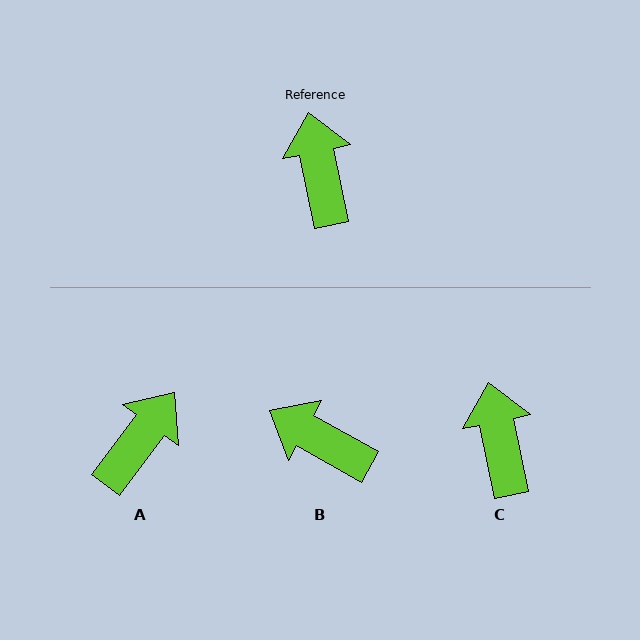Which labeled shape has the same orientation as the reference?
C.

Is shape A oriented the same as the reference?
No, it is off by about 49 degrees.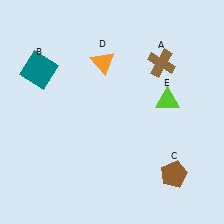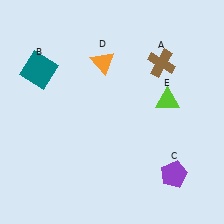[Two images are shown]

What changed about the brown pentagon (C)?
In Image 1, C is brown. In Image 2, it changed to purple.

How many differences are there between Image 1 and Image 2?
There is 1 difference between the two images.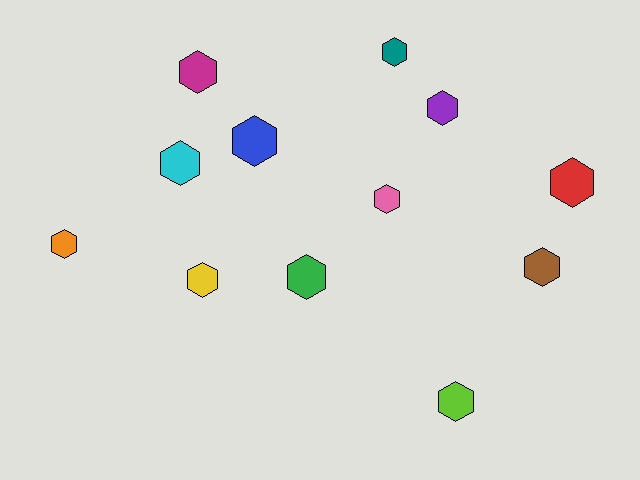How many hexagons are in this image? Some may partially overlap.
There are 12 hexagons.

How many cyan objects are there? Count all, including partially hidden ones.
There is 1 cyan object.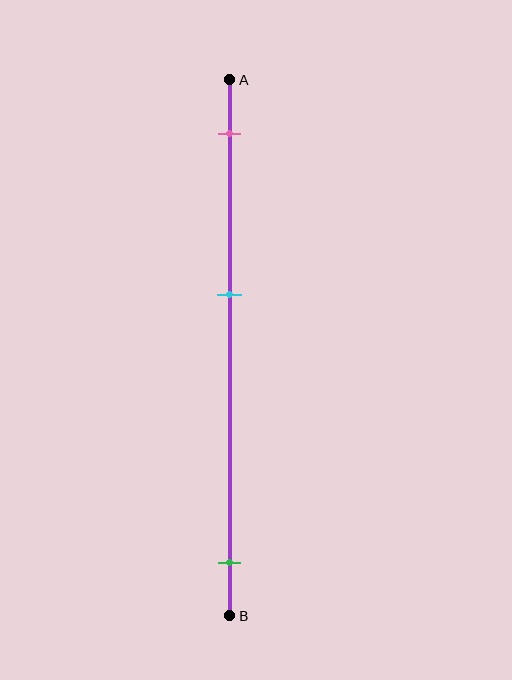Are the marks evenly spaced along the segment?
No, the marks are not evenly spaced.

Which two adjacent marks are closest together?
The pink and cyan marks are the closest adjacent pair.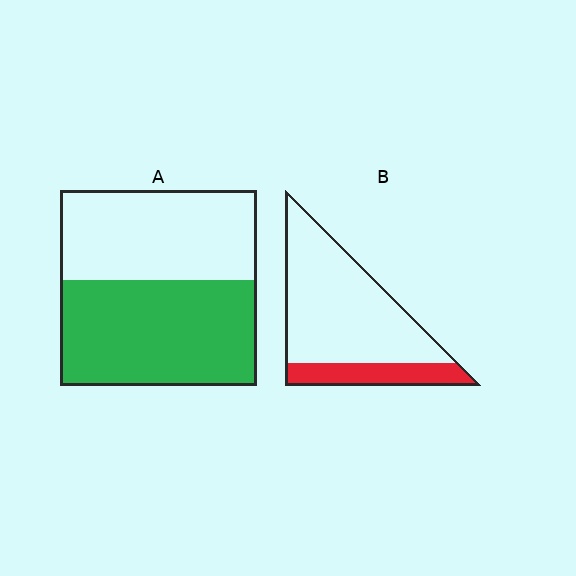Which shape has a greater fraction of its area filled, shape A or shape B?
Shape A.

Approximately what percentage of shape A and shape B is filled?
A is approximately 55% and B is approximately 20%.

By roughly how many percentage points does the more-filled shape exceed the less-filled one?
By roughly 30 percentage points (A over B).